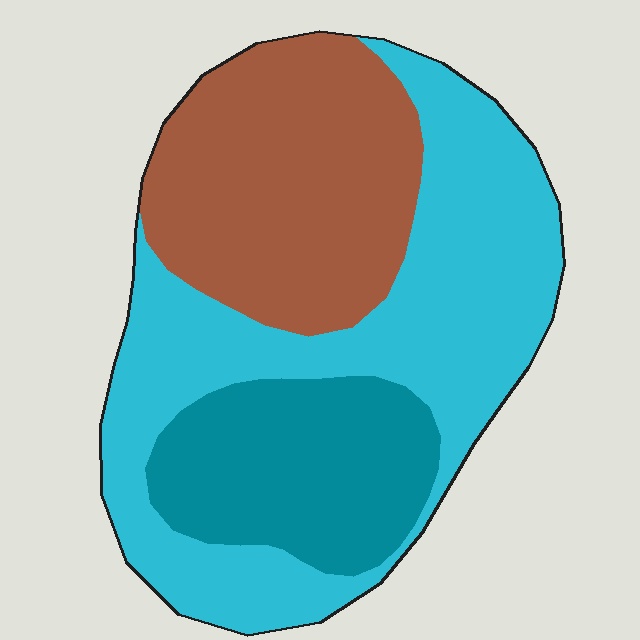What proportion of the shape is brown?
Brown takes up about one third (1/3) of the shape.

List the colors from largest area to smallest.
From largest to smallest: cyan, brown, teal.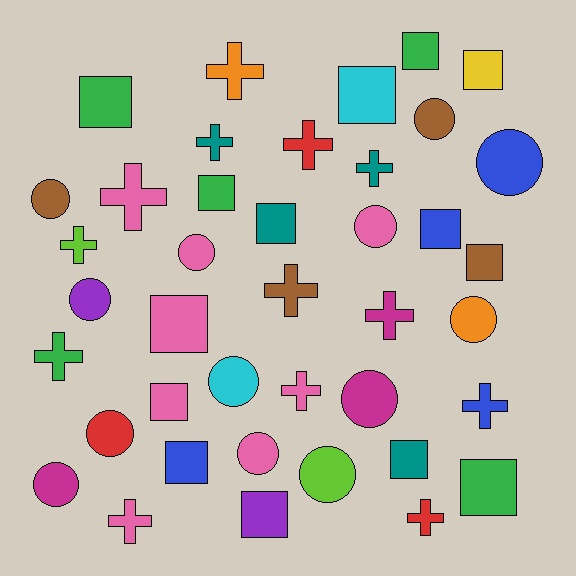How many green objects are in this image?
There are 5 green objects.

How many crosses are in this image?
There are 13 crosses.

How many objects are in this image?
There are 40 objects.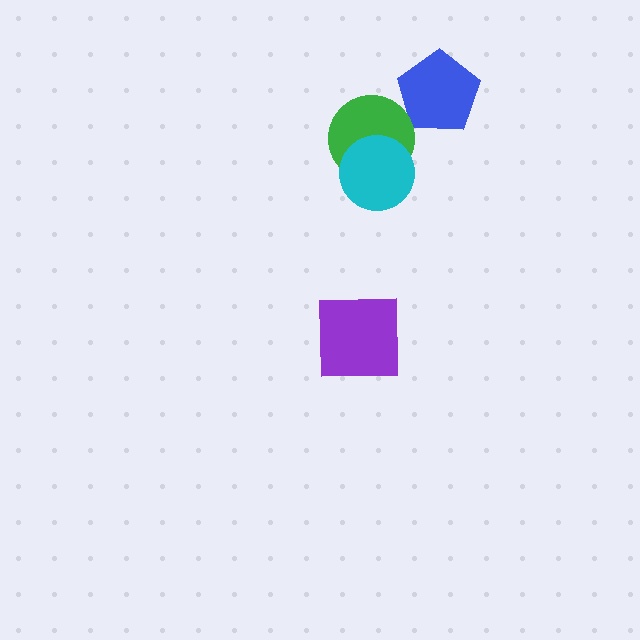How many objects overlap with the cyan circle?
1 object overlaps with the cyan circle.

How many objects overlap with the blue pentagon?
0 objects overlap with the blue pentagon.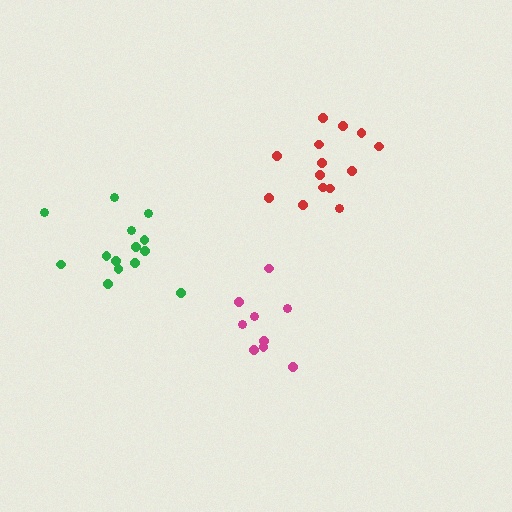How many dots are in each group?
Group 1: 14 dots, Group 2: 14 dots, Group 3: 9 dots (37 total).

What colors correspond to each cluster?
The clusters are colored: red, green, magenta.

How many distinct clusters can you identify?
There are 3 distinct clusters.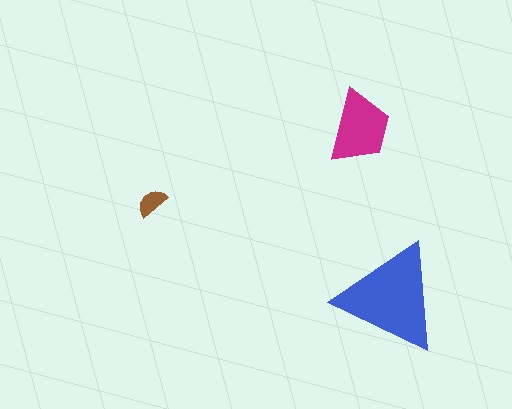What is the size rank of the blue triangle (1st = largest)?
1st.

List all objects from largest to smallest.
The blue triangle, the magenta trapezoid, the brown semicircle.